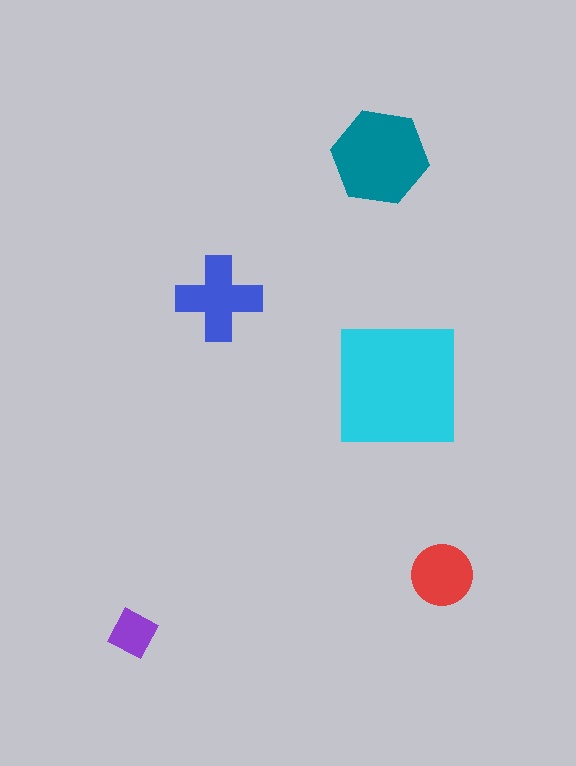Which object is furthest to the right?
The red circle is rightmost.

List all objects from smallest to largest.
The purple diamond, the red circle, the blue cross, the teal hexagon, the cyan square.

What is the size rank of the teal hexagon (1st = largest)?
2nd.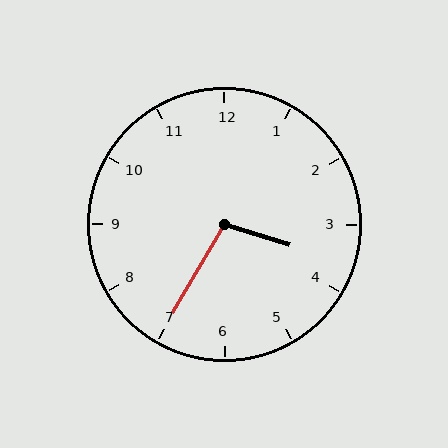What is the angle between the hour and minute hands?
Approximately 102 degrees.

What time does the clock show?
3:35.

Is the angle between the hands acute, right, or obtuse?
It is obtuse.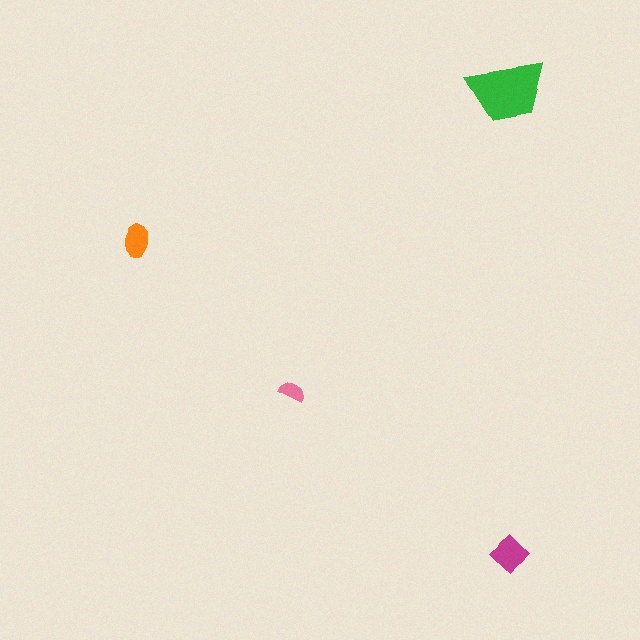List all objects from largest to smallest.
The green trapezoid, the magenta diamond, the orange ellipse, the pink semicircle.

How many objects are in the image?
There are 4 objects in the image.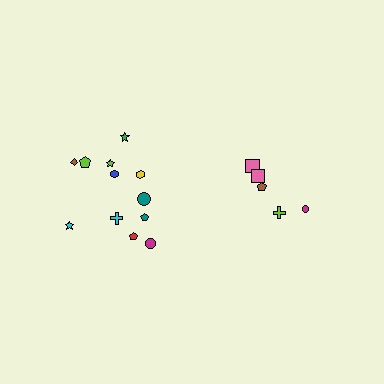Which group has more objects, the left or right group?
The left group.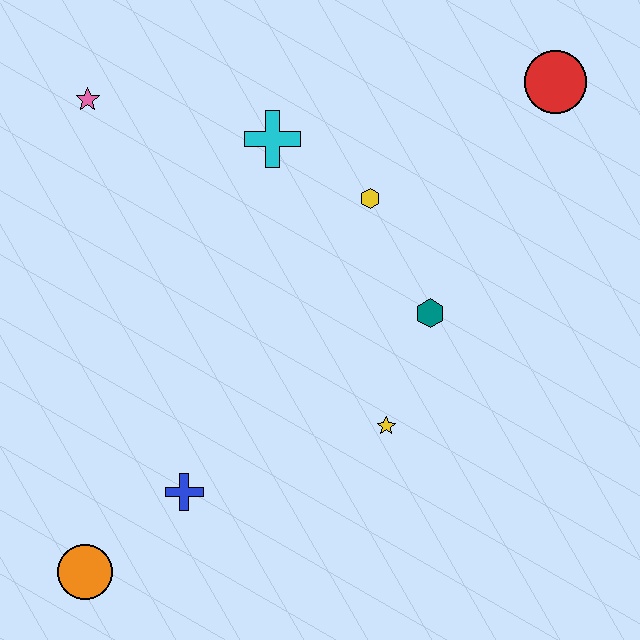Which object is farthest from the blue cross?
The red circle is farthest from the blue cross.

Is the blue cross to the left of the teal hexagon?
Yes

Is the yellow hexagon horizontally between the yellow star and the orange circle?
Yes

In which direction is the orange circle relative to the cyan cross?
The orange circle is below the cyan cross.